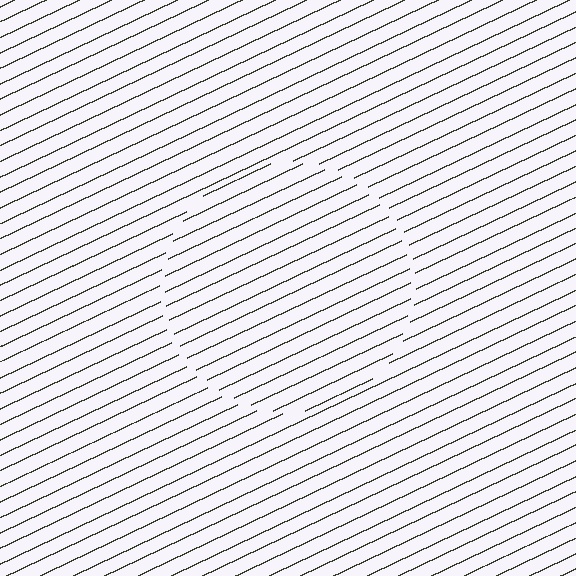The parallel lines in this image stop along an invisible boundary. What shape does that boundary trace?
An illusory circle. The interior of the shape contains the same grating, shifted by half a period — the contour is defined by the phase discontinuity where line-ends from the inner and outer gratings abut.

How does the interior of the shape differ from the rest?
The interior of the shape contains the same grating, shifted by half a period — the contour is defined by the phase discontinuity where line-ends from the inner and outer gratings abut.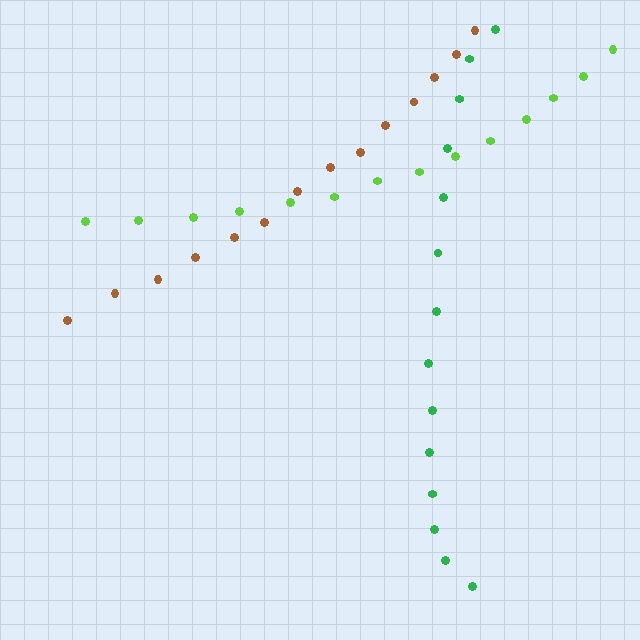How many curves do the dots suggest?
There are 3 distinct paths.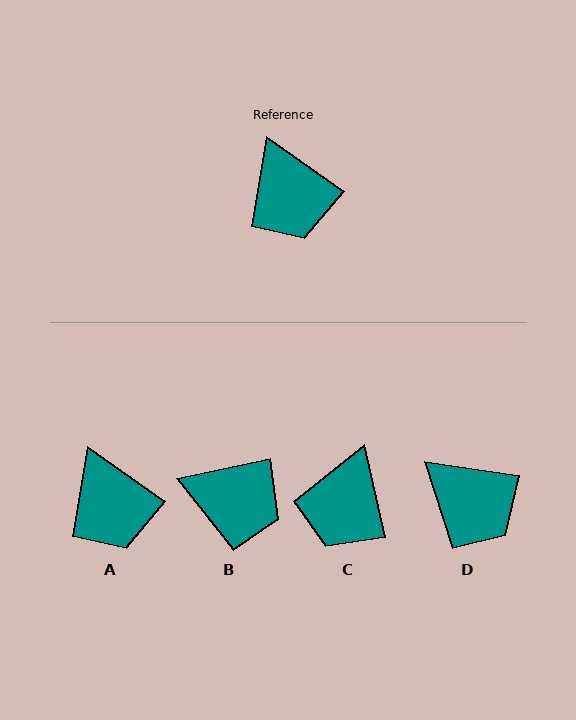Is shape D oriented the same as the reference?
No, it is off by about 27 degrees.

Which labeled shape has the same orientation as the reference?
A.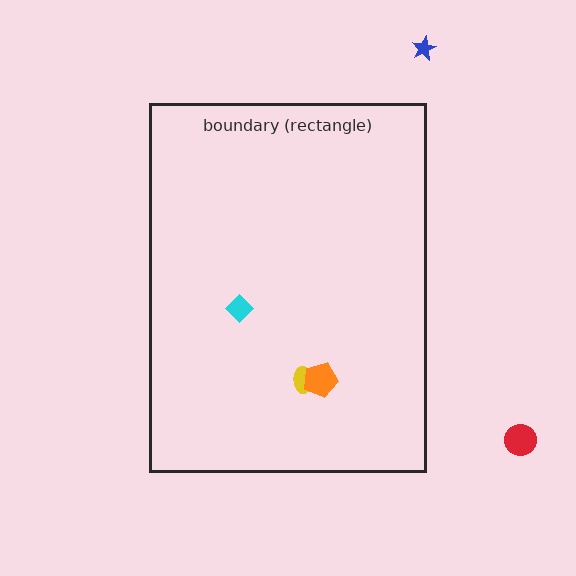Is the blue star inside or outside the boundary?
Outside.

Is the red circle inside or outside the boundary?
Outside.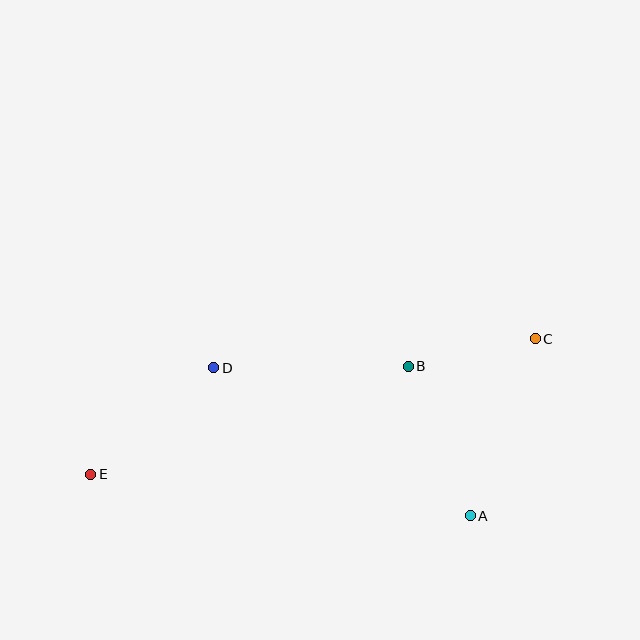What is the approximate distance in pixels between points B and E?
The distance between B and E is approximately 335 pixels.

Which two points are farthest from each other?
Points C and E are farthest from each other.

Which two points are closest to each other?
Points B and C are closest to each other.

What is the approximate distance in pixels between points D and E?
The distance between D and E is approximately 163 pixels.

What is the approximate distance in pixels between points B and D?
The distance between B and D is approximately 194 pixels.